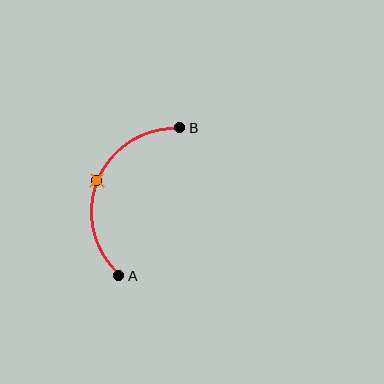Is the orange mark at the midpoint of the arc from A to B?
Yes. The orange mark lies on the arc at equal arc-length from both A and B — it is the arc midpoint.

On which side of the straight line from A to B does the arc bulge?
The arc bulges to the left of the straight line connecting A and B.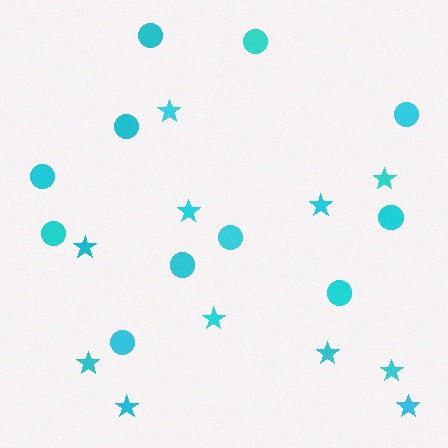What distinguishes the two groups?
There are 2 groups: one group of stars (11) and one group of circles (11).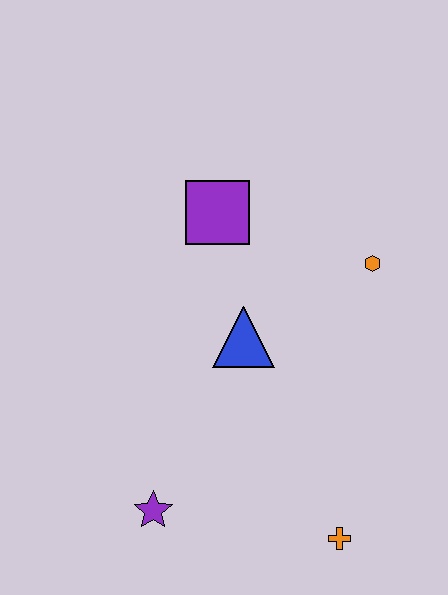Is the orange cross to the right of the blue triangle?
Yes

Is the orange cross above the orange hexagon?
No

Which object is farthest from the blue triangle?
The orange cross is farthest from the blue triangle.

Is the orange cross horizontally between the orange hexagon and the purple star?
Yes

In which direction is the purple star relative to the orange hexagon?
The purple star is below the orange hexagon.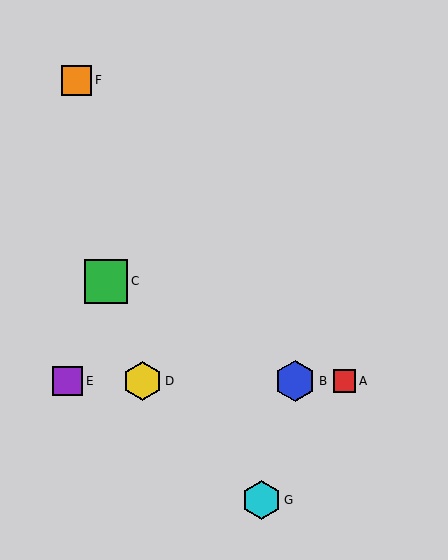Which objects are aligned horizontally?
Objects A, B, D, E are aligned horizontally.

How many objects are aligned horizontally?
4 objects (A, B, D, E) are aligned horizontally.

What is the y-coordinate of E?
Object E is at y≈381.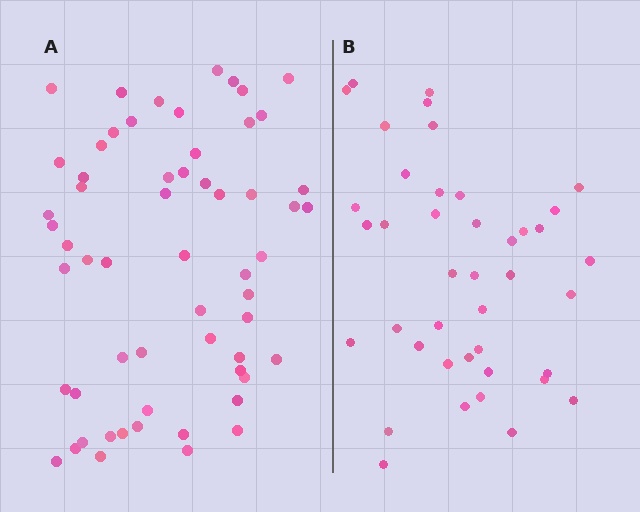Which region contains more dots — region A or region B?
Region A (the left region) has more dots.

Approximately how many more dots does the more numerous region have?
Region A has approximately 20 more dots than region B.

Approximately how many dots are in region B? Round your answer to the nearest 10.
About 40 dots. (The exact count is 41, which rounds to 40.)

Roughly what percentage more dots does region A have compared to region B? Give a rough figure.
About 45% more.